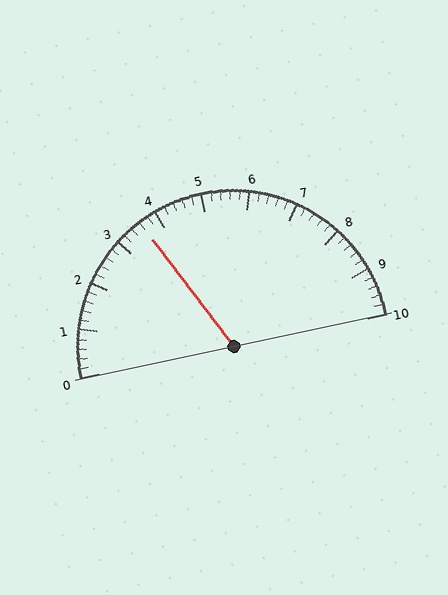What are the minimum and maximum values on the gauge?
The gauge ranges from 0 to 10.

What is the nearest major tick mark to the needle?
The nearest major tick mark is 4.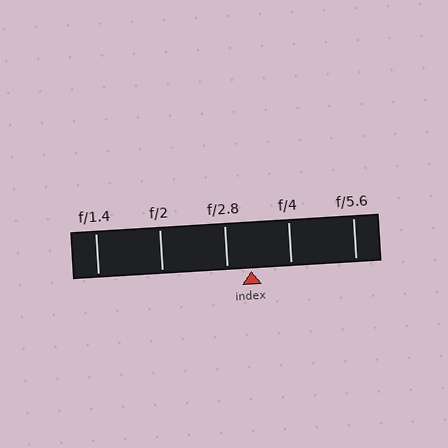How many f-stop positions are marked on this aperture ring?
There are 5 f-stop positions marked.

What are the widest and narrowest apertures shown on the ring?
The widest aperture shown is f/1.4 and the narrowest is f/5.6.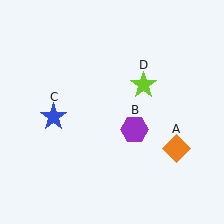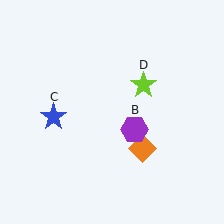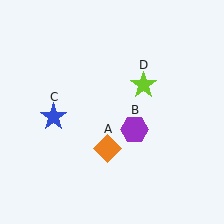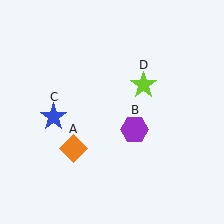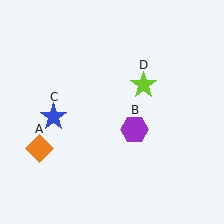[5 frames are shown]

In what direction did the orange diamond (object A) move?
The orange diamond (object A) moved left.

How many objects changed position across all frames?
1 object changed position: orange diamond (object A).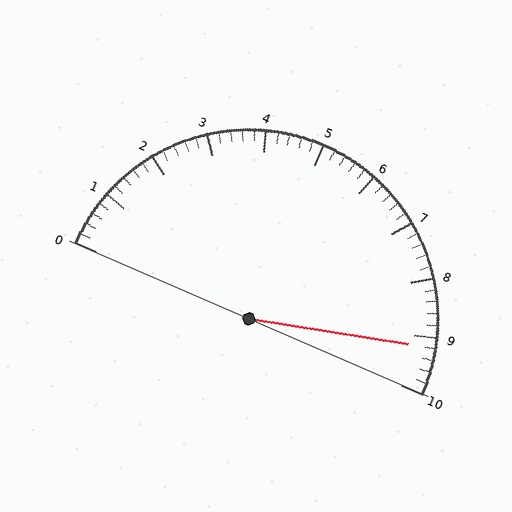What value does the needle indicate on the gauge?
The needle indicates approximately 9.2.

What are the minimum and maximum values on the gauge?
The gauge ranges from 0 to 10.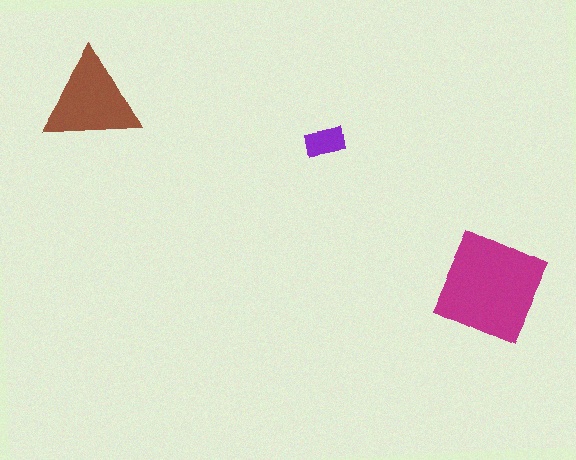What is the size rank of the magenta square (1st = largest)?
1st.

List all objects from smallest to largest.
The purple rectangle, the brown triangle, the magenta square.